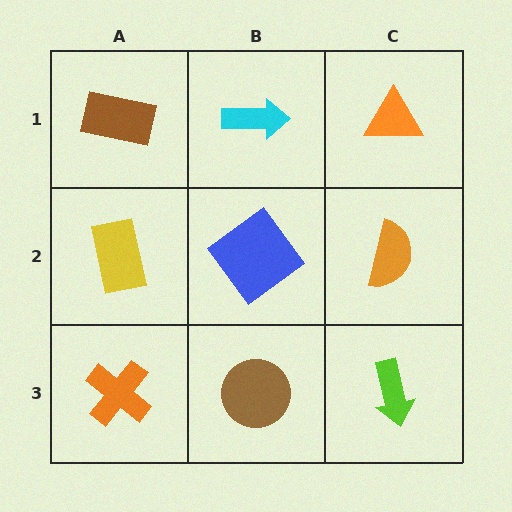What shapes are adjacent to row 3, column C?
An orange semicircle (row 2, column C), a brown circle (row 3, column B).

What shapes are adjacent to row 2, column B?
A cyan arrow (row 1, column B), a brown circle (row 3, column B), a yellow rectangle (row 2, column A), an orange semicircle (row 2, column C).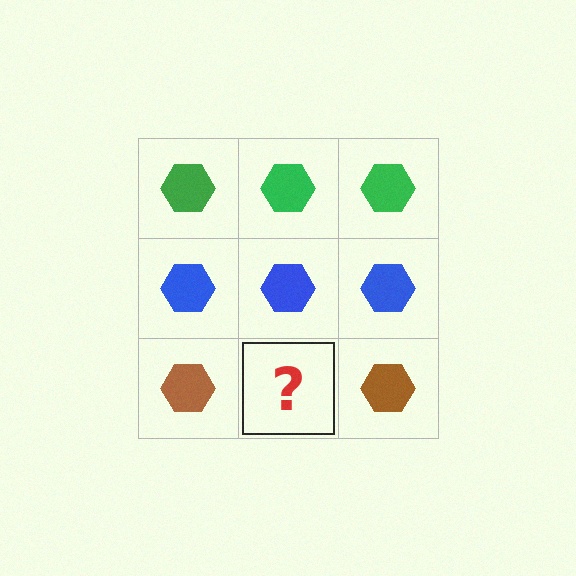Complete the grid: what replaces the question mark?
The question mark should be replaced with a brown hexagon.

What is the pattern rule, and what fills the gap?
The rule is that each row has a consistent color. The gap should be filled with a brown hexagon.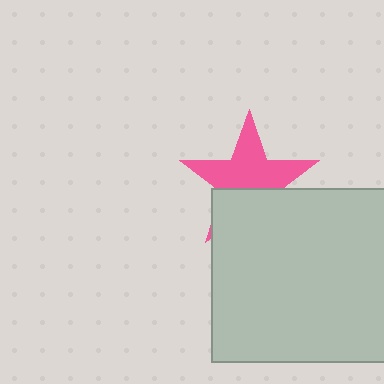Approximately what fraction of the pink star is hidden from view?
Roughly 40% of the pink star is hidden behind the light gray rectangle.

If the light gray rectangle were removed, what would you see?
You would see the complete pink star.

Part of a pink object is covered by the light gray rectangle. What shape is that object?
It is a star.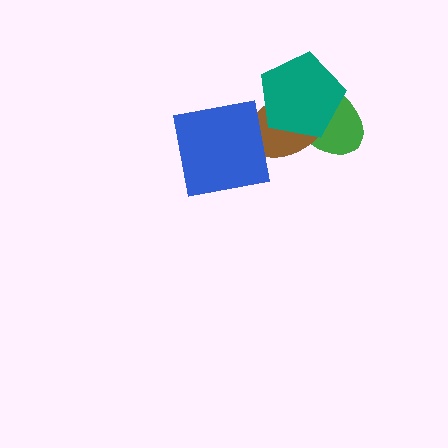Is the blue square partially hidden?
No, no other shape covers it.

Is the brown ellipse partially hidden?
Yes, it is partially covered by another shape.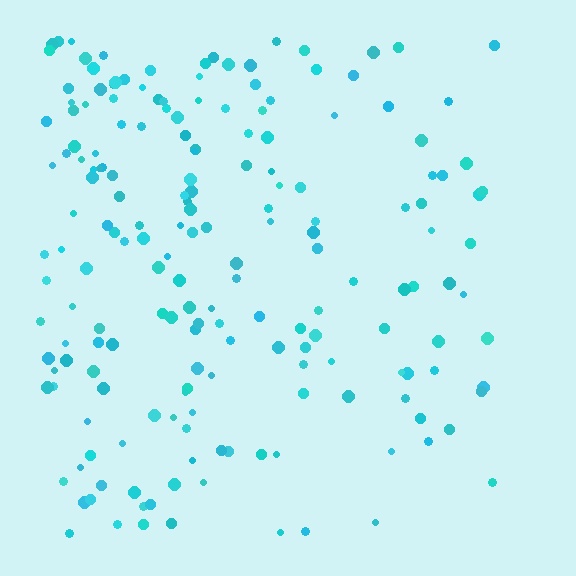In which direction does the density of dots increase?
From right to left, with the left side densest.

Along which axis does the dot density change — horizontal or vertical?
Horizontal.